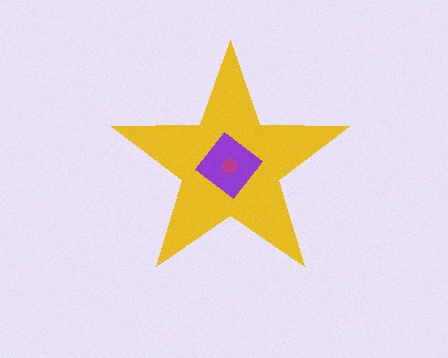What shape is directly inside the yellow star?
The purple diamond.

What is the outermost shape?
The yellow star.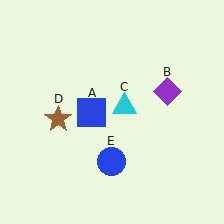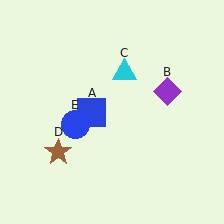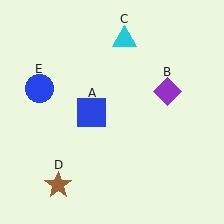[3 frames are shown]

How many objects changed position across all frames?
3 objects changed position: cyan triangle (object C), brown star (object D), blue circle (object E).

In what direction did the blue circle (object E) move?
The blue circle (object E) moved up and to the left.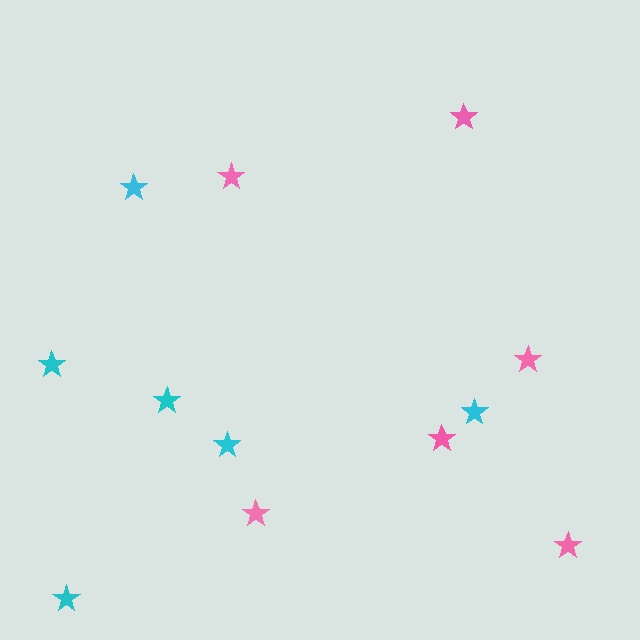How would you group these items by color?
There are 2 groups: one group of cyan stars (6) and one group of pink stars (6).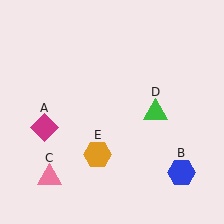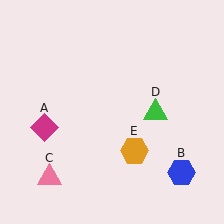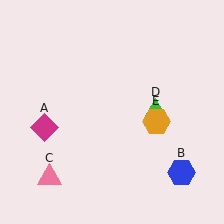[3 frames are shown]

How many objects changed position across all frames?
1 object changed position: orange hexagon (object E).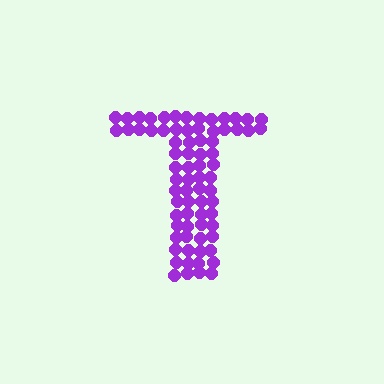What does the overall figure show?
The overall figure shows the letter T.